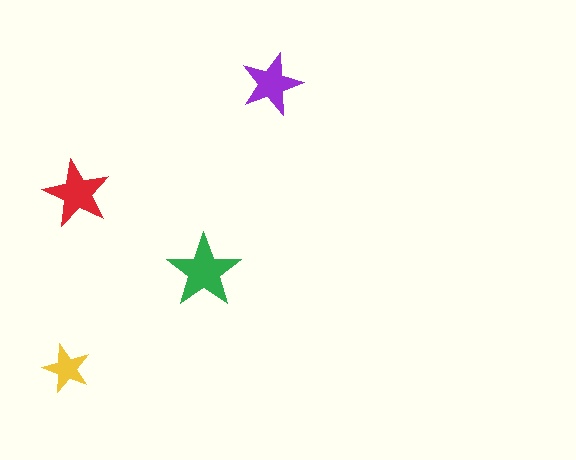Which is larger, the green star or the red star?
The green one.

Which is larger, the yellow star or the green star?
The green one.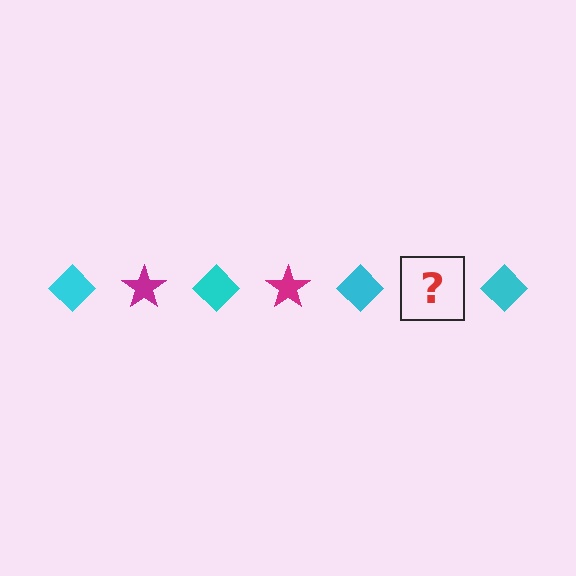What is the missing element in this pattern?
The missing element is a magenta star.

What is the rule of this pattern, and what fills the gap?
The rule is that the pattern alternates between cyan diamond and magenta star. The gap should be filled with a magenta star.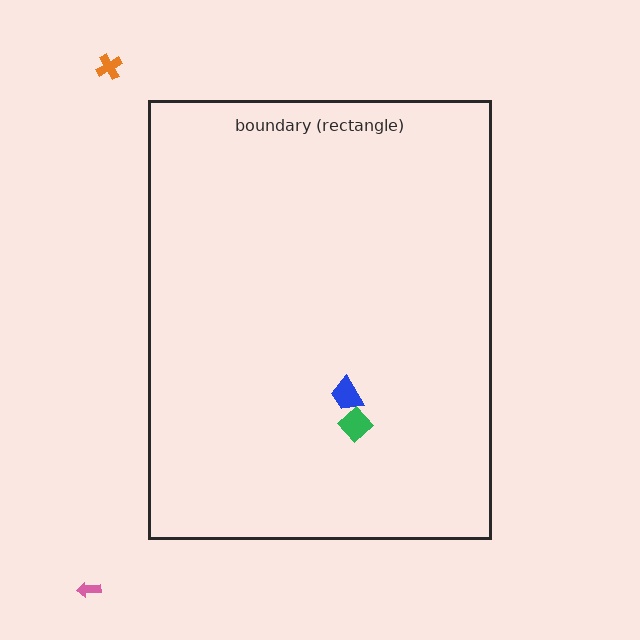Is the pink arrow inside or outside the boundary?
Outside.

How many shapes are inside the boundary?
2 inside, 2 outside.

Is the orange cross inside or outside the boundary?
Outside.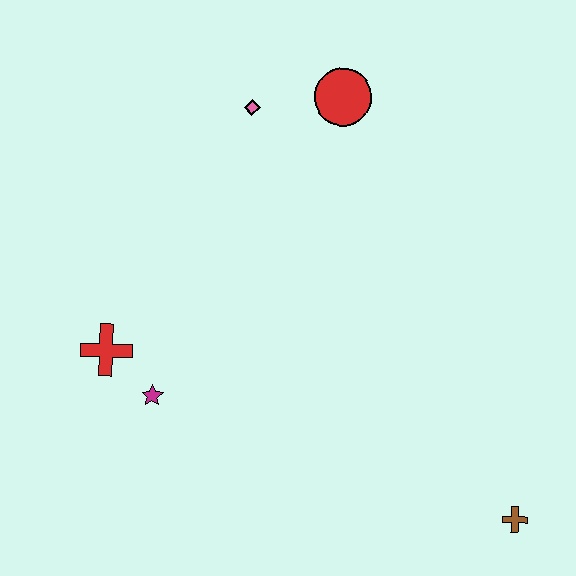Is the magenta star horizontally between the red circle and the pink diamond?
No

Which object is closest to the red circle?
The pink diamond is closest to the red circle.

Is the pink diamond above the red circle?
No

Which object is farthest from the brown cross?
The pink diamond is farthest from the brown cross.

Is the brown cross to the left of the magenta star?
No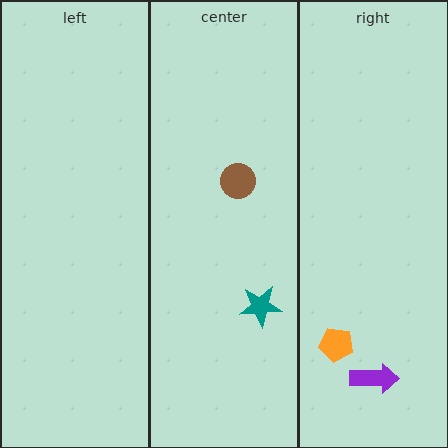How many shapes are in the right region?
2.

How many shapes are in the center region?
2.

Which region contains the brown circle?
The center region.